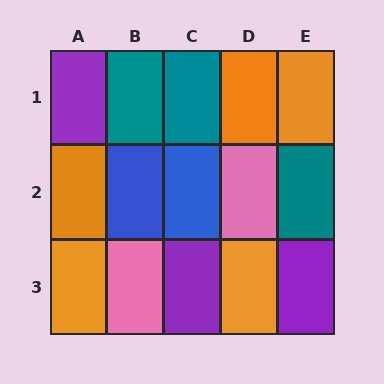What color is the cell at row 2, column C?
Blue.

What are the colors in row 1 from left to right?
Purple, teal, teal, orange, orange.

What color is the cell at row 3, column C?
Purple.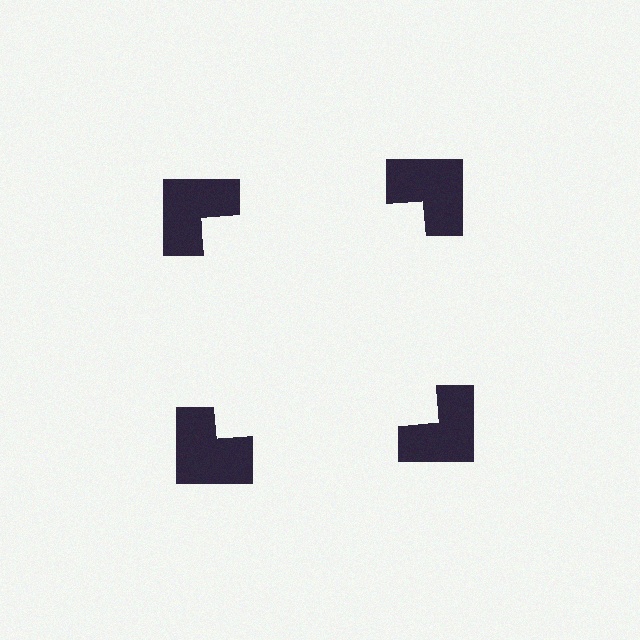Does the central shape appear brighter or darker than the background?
It typically appears slightly brighter than the background, even though no actual brightness change is drawn.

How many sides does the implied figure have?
4 sides.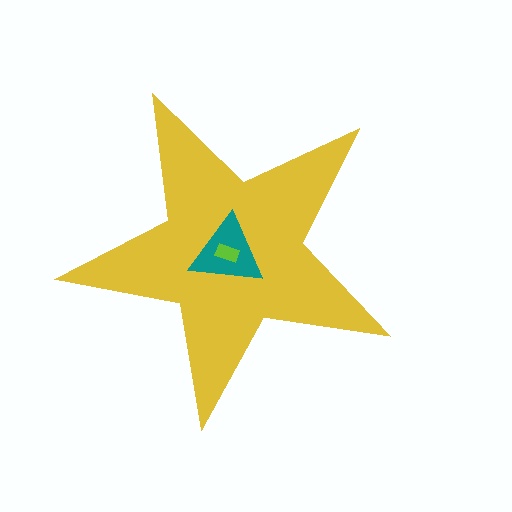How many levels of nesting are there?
3.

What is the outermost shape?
The yellow star.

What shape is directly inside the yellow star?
The teal triangle.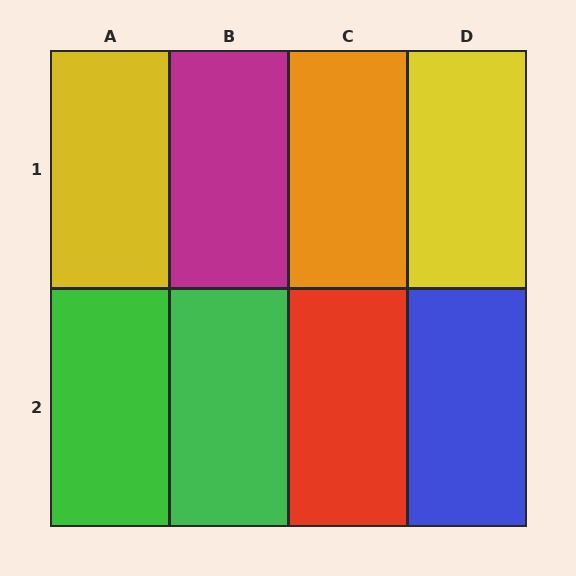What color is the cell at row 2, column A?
Green.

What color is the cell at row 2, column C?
Red.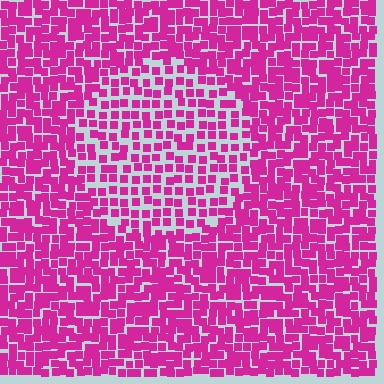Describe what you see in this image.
The image contains small magenta elements arranged at two different densities. A circle-shaped region is visible where the elements are less densely packed than the surrounding area.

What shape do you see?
I see a circle.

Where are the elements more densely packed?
The elements are more densely packed outside the circle boundary.